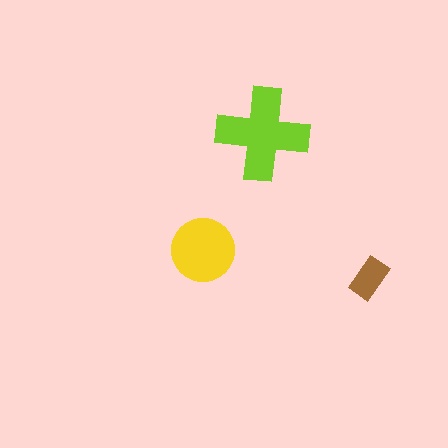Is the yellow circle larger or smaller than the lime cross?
Smaller.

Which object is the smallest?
The brown rectangle.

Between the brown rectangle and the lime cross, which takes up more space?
The lime cross.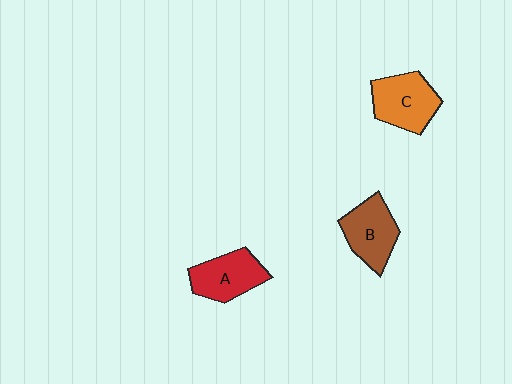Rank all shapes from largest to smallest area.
From largest to smallest: C (orange), B (brown), A (red).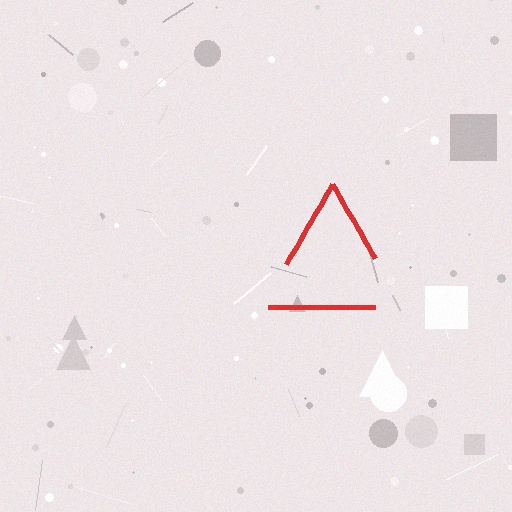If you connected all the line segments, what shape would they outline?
They would outline a triangle.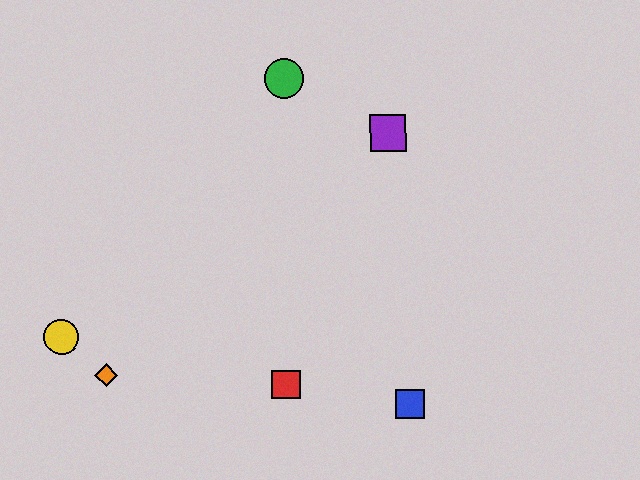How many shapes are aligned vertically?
2 shapes (the red square, the green circle) are aligned vertically.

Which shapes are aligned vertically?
The red square, the green circle are aligned vertically.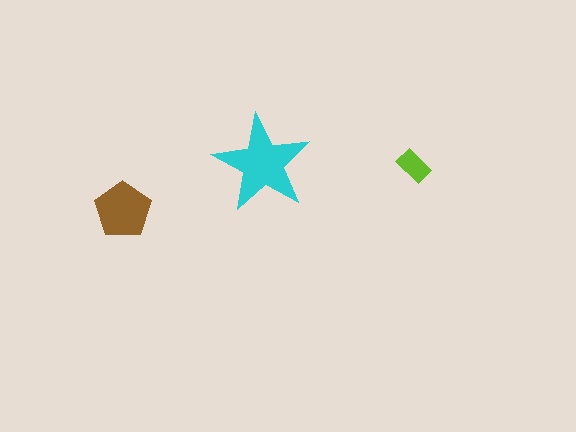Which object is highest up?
The cyan star is topmost.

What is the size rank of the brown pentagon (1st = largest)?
2nd.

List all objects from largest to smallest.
The cyan star, the brown pentagon, the lime rectangle.